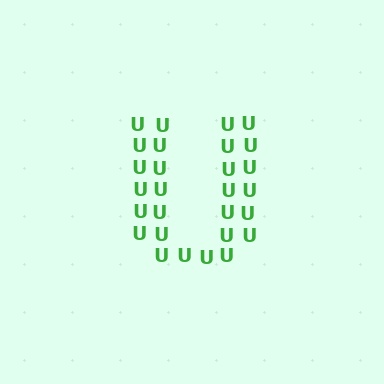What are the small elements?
The small elements are letter U's.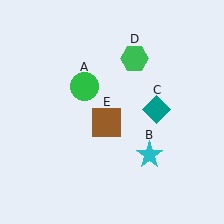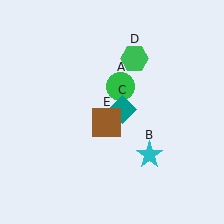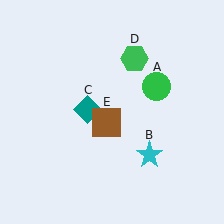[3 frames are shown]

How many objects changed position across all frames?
2 objects changed position: green circle (object A), teal diamond (object C).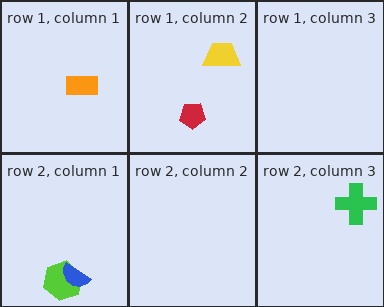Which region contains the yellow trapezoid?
The row 1, column 2 region.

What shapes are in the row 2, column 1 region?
The lime hexagon, the blue semicircle.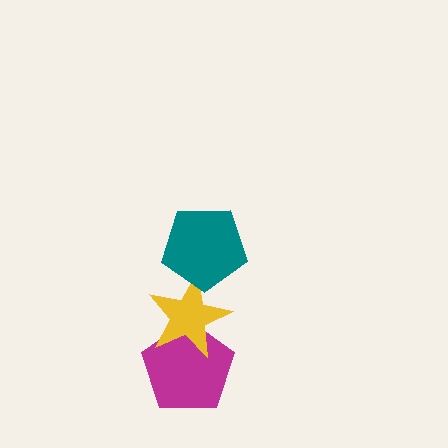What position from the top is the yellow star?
The yellow star is 2nd from the top.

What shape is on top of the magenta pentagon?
The yellow star is on top of the magenta pentagon.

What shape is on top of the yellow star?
The teal pentagon is on top of the yellow star.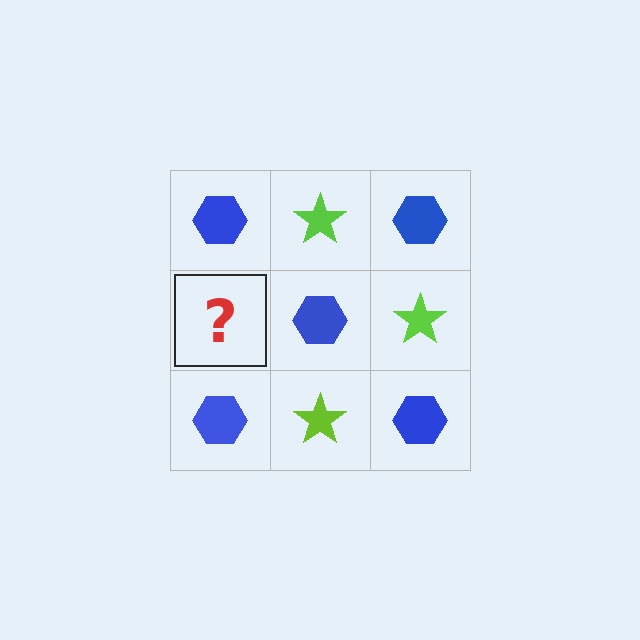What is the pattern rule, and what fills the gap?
The rule is that it alternates blue hexagon and lime star in a checkerboard pattern. The gap should be filled with a lime star.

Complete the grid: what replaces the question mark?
The question mark should be replaced with a lime star.